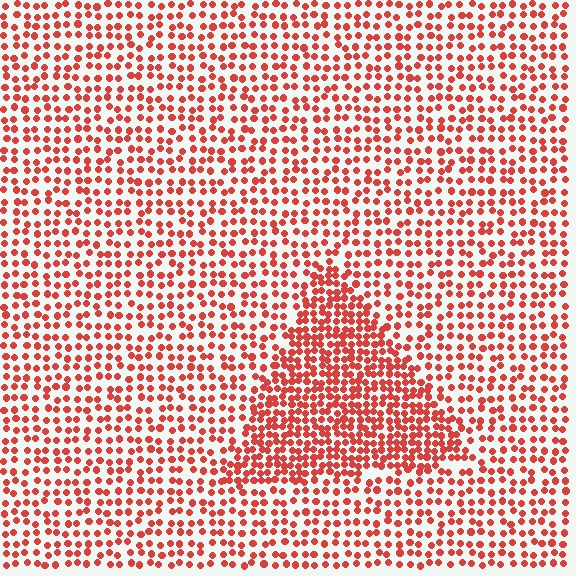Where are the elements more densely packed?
The elements are more densely packed inside the triangle boundary.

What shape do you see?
I see a triangle.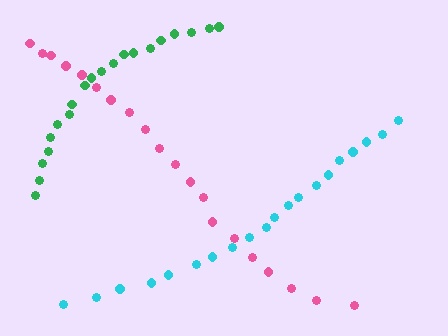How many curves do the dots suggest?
There are 3 distinct paths.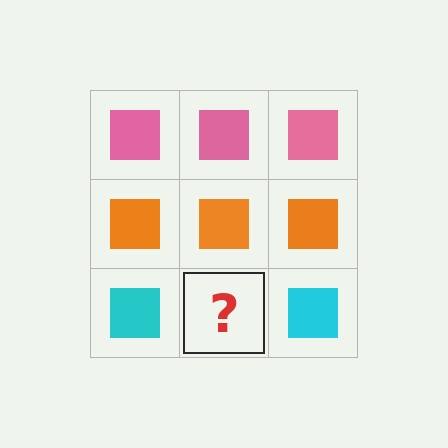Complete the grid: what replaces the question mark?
The question mark should be replaced with a cyan square.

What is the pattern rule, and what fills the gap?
The rule is that each row has a consistent color. The gap should be filled with a cyan square.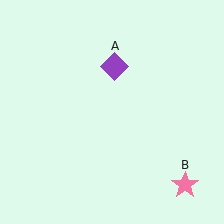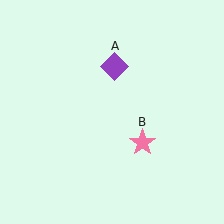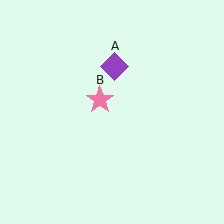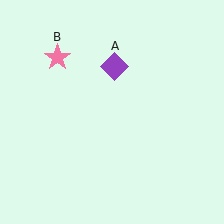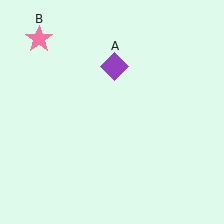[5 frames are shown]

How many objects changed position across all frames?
1 object changed position: pink star (object B).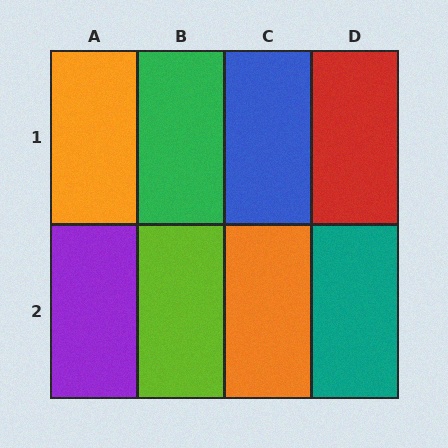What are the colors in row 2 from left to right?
Purple, lime, orange, teal.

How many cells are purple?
1 cell is purple.